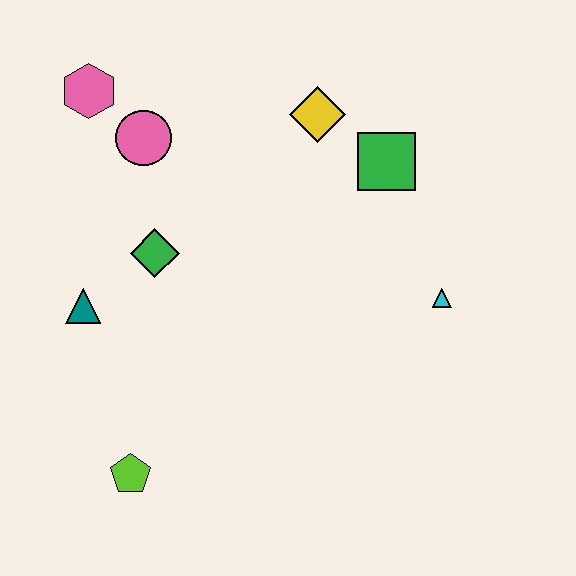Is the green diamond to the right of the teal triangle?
Yes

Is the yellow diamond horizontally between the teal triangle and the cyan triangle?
Yes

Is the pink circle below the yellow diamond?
Yes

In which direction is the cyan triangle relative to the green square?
The cyan triangle is below the green square.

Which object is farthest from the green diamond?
The cyan triangle is farthest from the green diamond.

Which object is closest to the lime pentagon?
The teal triangle is closest to the lime pentagon.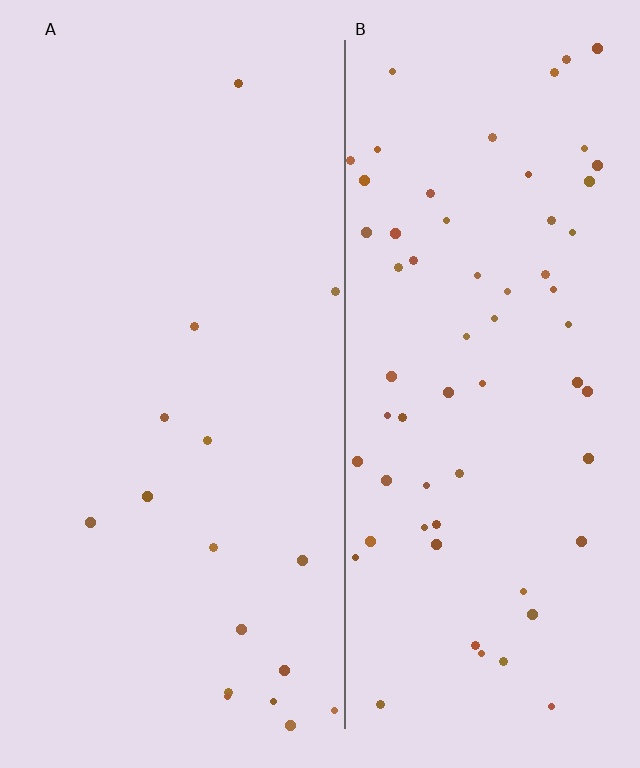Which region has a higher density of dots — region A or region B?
B (the right).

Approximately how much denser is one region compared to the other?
Approximately 3.9× — region B over region A.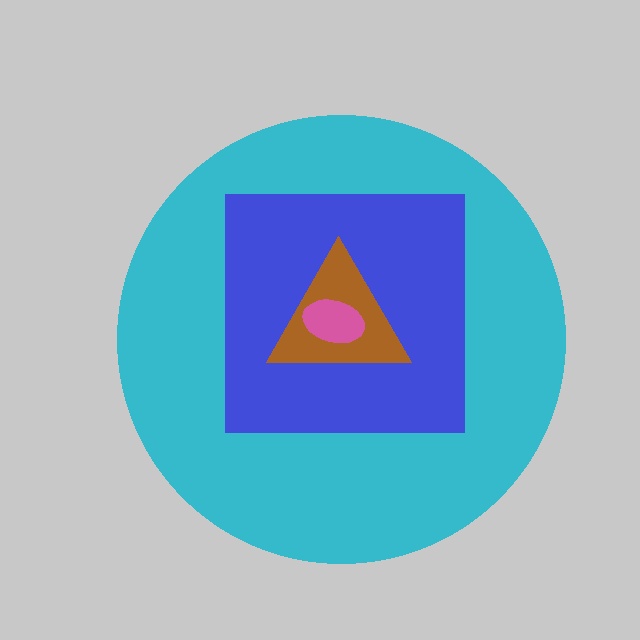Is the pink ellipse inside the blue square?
Yes.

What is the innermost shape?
The pink ellipse.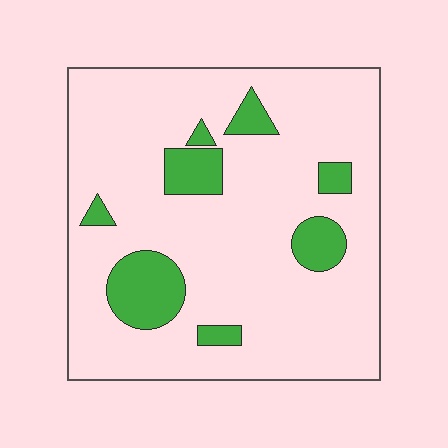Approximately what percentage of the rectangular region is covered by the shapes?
Approximately 15%.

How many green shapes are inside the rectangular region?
8.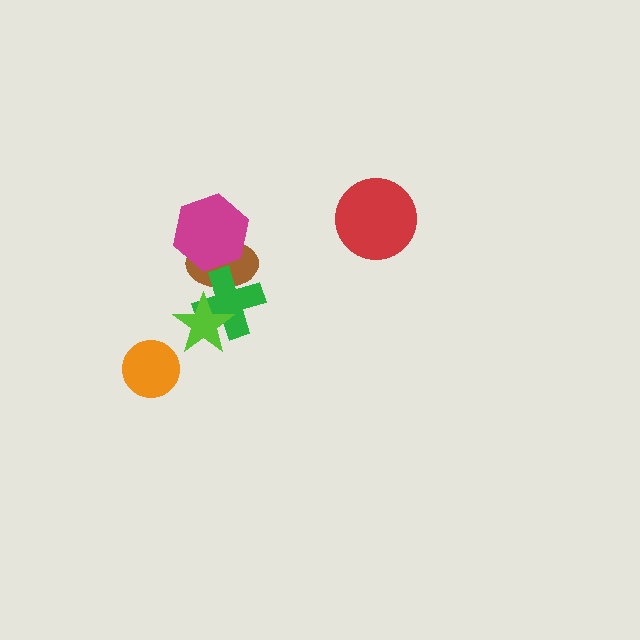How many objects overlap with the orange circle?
0 objects overlap with the orange circle.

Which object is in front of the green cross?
The lime star is in front of the green cross.